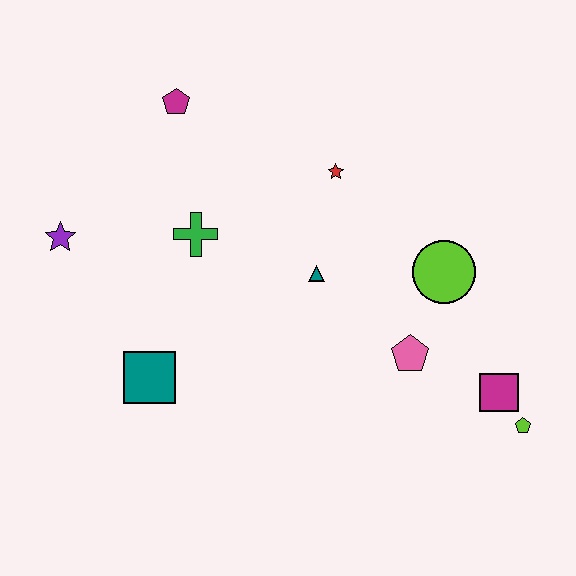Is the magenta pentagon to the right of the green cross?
No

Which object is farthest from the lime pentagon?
The purple star is farthest from the lime pentagon.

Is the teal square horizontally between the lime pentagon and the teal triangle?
No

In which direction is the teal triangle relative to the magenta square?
The teal triangle is to the left of the magenta square.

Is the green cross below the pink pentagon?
No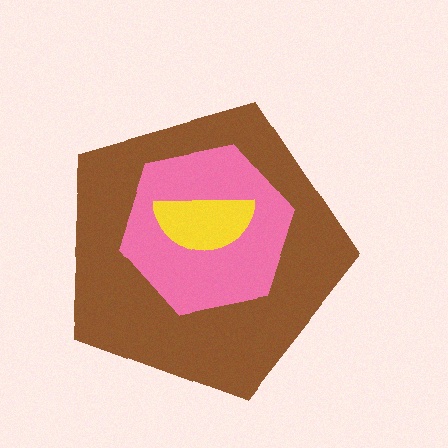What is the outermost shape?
The brown pentagon.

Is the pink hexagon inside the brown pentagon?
Yes.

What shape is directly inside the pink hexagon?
The yellow semicircle.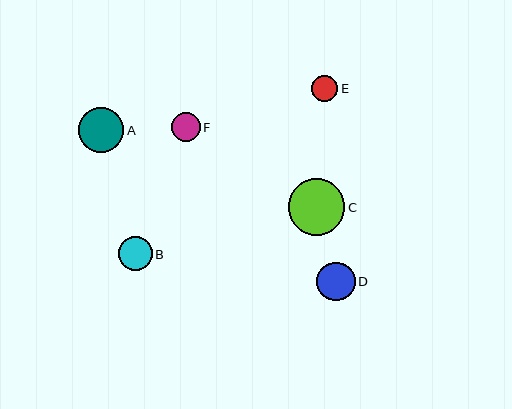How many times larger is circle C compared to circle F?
Circle C is approximately 2.0 times the size of circle F.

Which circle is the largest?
Circle C is the largest with a size of approximately 56 pixels.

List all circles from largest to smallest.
From largest to smallest: C, A, D, B, F, E.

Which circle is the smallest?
Circle E is the smallest with a size of approximately 26 pixels.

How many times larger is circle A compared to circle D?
Circle A is approximately 1.2 times the size of circle D.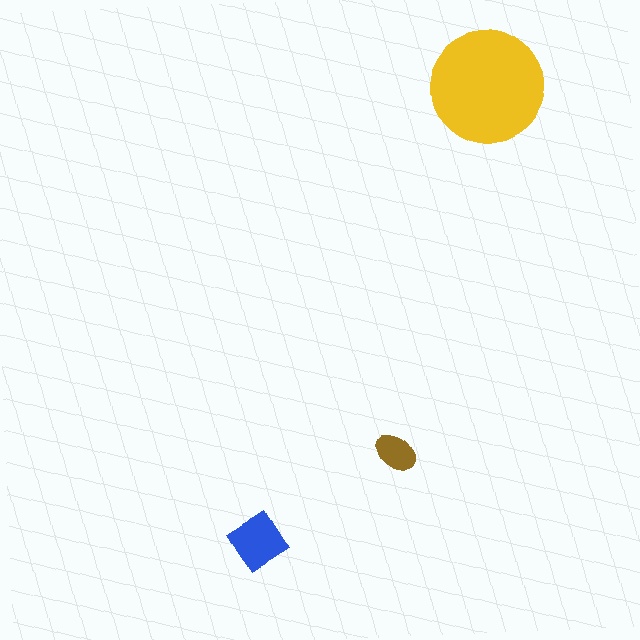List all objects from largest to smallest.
The yellow circle, the blue diamond, the brown ellipse.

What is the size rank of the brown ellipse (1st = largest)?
3rd.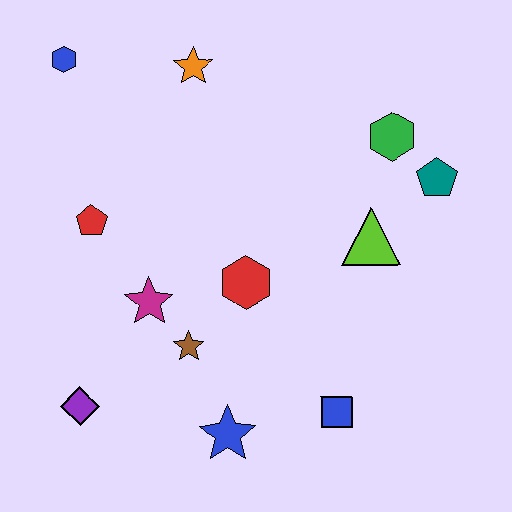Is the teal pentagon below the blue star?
No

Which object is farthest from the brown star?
The blue hexagon is farthest from the brown star.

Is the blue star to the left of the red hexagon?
Yes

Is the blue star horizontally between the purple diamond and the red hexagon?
Yes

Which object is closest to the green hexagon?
The teal pentagon is closest to the green hexagon.